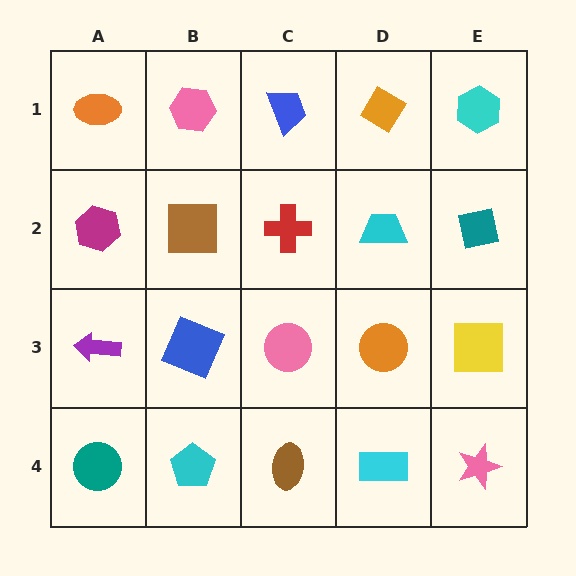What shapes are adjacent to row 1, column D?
A cyan trapezoid (row 2, column D), a blue trapezoid (row 1, column C), a cyan hexagon (row 1, column E).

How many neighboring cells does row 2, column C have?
4.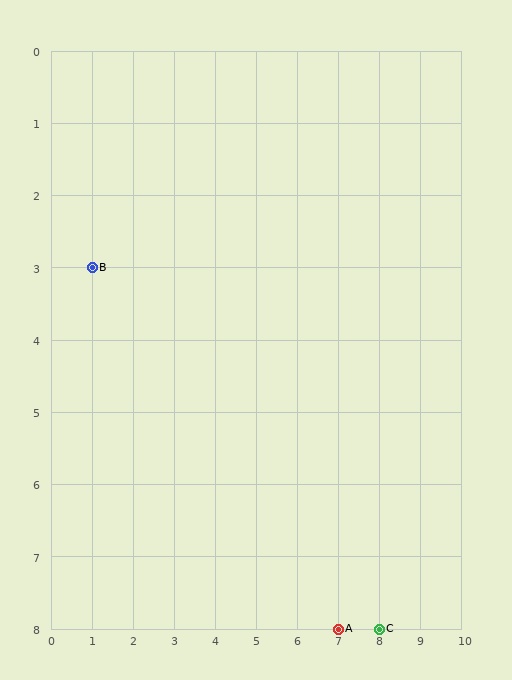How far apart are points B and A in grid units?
Points B and A are 6 columns and 5 rows apart (about 7.8 grid units diagonally).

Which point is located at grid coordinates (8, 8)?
Point C is at (8, 8).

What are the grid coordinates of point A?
Point A is at grid coordinates (7, 8).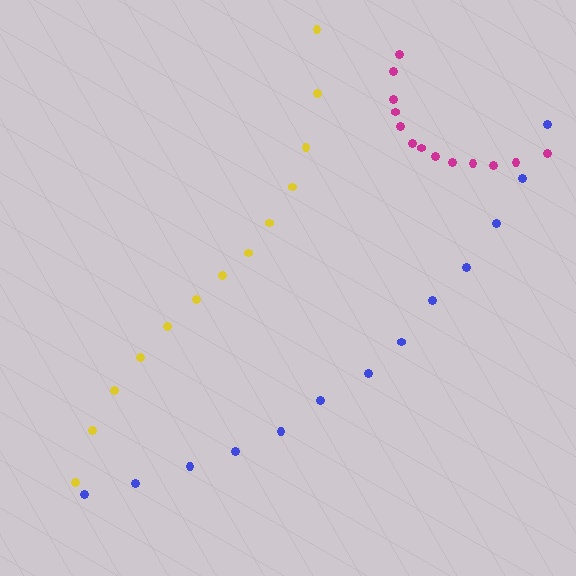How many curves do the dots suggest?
There are 3 distinct paths.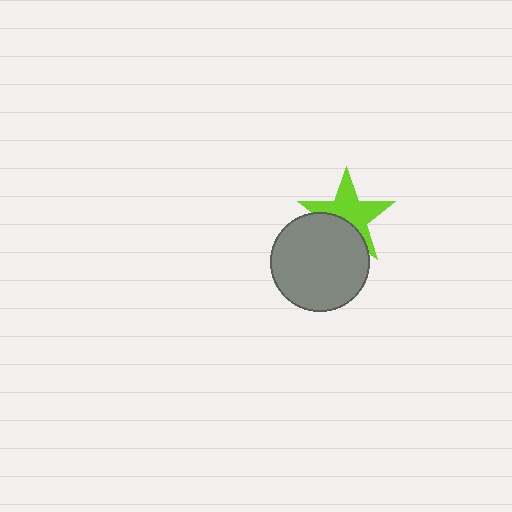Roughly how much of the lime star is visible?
About half of it is visible (roughly 63%).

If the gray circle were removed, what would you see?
You would see the complete lime star.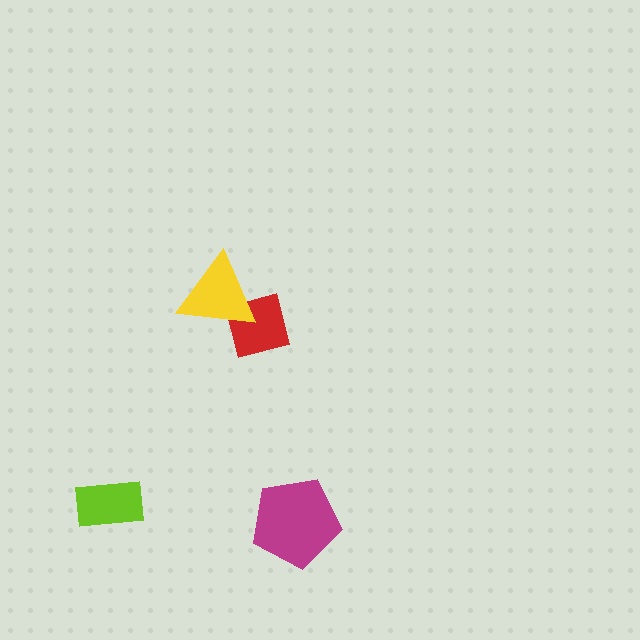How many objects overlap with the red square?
1 object overlaps with the red square.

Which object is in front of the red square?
The yellow triangle is in front of the red square.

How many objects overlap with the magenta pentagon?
0 objects overlap with the magenta pentagon.